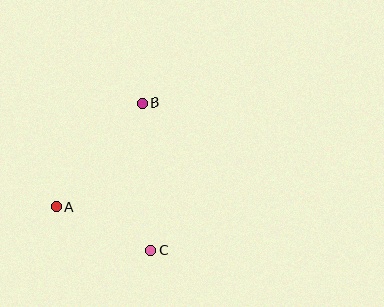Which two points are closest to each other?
Points A and C are closest to each other.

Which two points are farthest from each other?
Points B and C are farthest from each other.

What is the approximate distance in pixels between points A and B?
The distance between A and B is approximately 135 pixels.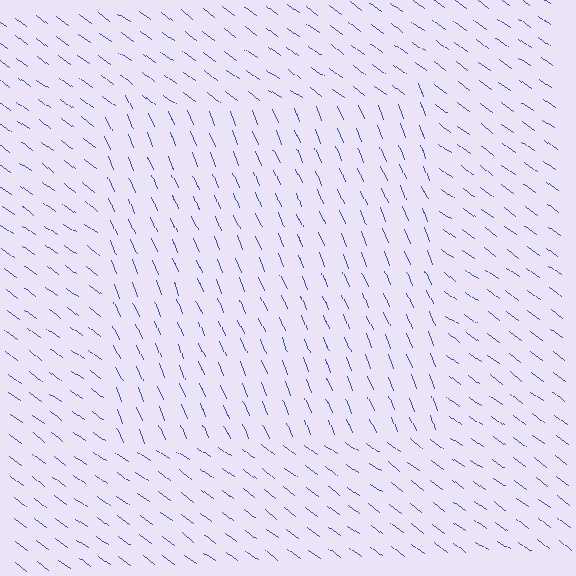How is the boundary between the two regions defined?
The boundary is defined purely by a change in line orientation (approximately 31 degrees difference). All lines are the same color and thickness.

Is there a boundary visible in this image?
Yes, there is a texture boundary formed by a change in line orientation.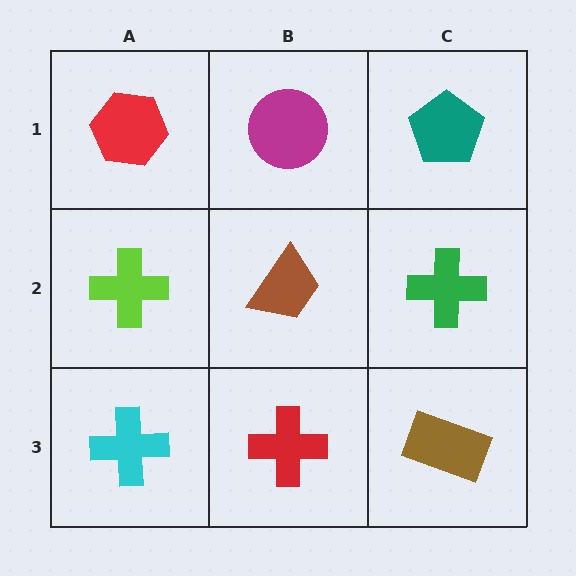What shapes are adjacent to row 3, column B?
A brown trapezoid (row 2, column B), a cyan cross (row 3, column A), a brown rectangle (row 3, column C).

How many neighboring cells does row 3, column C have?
2.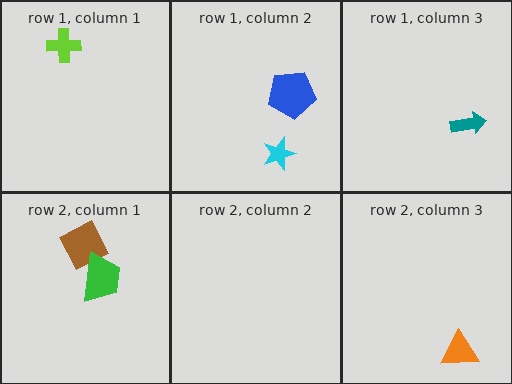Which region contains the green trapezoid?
The row 2, column 1 region.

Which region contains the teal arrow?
The row 1, column 3 region.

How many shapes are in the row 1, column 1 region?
1.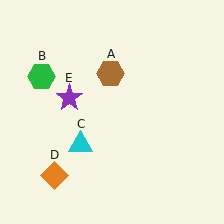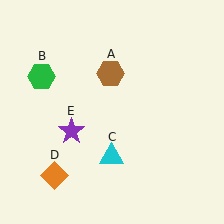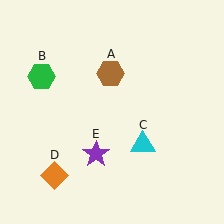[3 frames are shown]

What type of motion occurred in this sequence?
The cyan triangle (object C), purple star (object E) rotated counterclockwise around the center of the scene.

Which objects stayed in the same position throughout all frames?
Brown hexagon (object A) and green hexagon (object B) and orange diamond (object D) remained stationary.